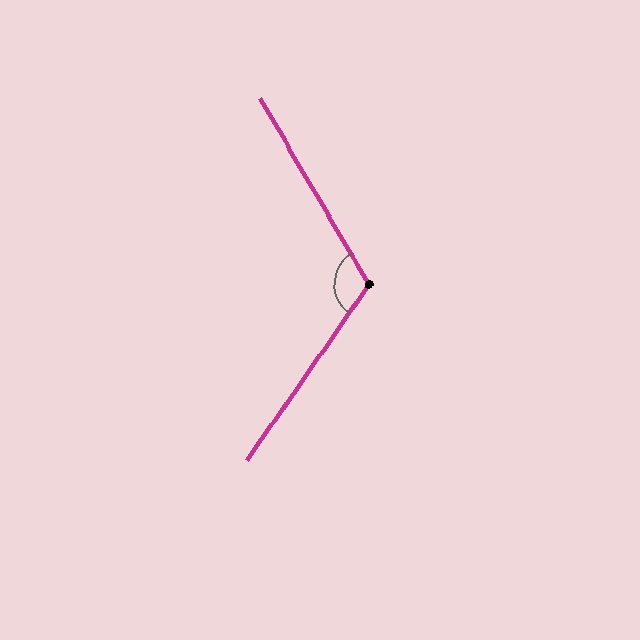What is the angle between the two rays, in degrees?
Approximately 115 degrees.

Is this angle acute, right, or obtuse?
It is obtuse.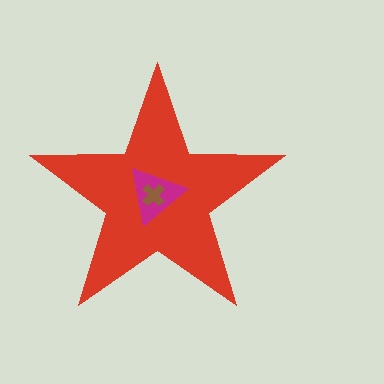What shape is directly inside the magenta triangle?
The brown cross.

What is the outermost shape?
The red star.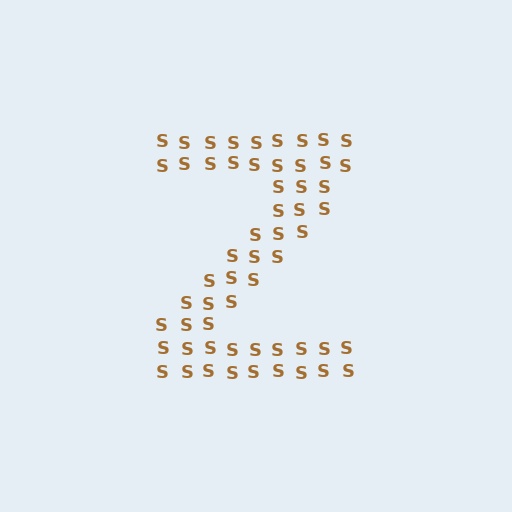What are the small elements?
The small elements are letter S's.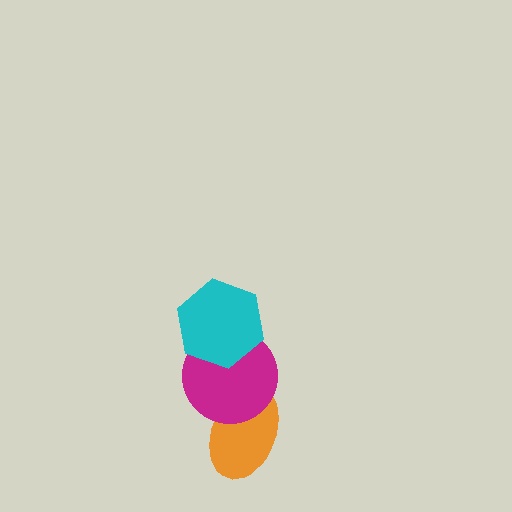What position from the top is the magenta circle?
The magenta circle is 2nd from the top.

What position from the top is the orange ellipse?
The orange ellipse is 3rd from the top.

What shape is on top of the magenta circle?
The cyan hexagon is on top of the magenta circle.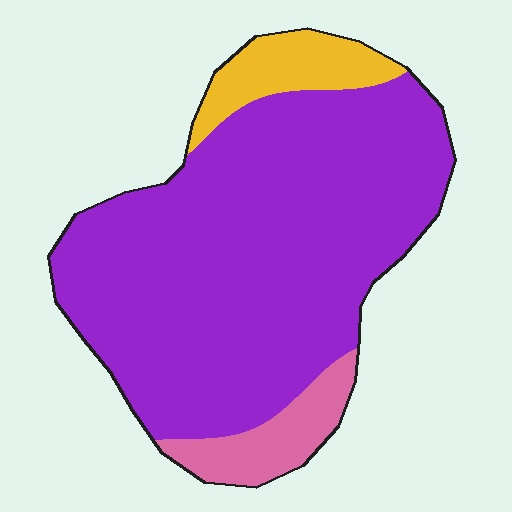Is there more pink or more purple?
Purple.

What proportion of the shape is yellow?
Yellow covers roughly 10% of the shape.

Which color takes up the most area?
Purple, at roughly 80%.